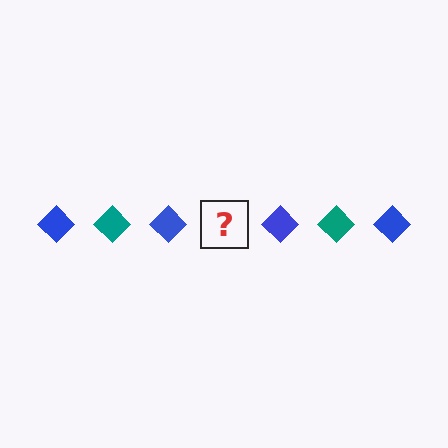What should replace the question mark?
The question mark should be replaced with a teal diamond.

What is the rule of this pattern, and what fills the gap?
The rule is that the pattern cycles through blue, teal diamonds. The gap should be filled with a teal diamond.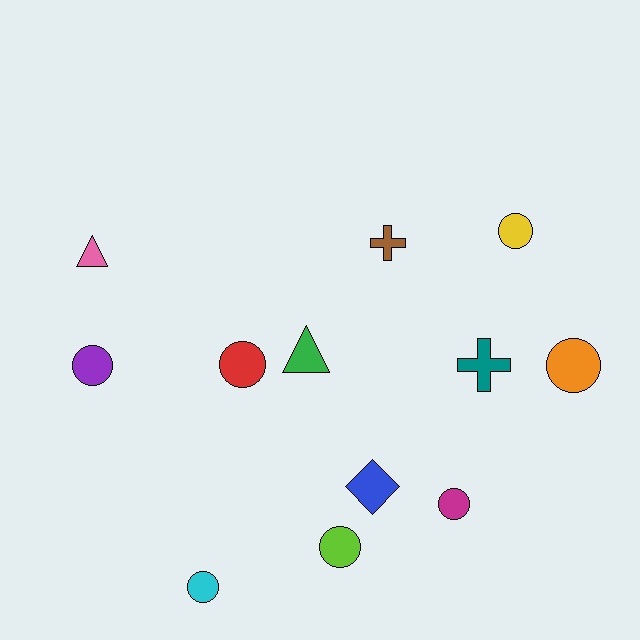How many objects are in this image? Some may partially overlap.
There are 12 objects.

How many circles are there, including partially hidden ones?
There are 7 circles.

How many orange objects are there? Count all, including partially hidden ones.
There is 1 orange object.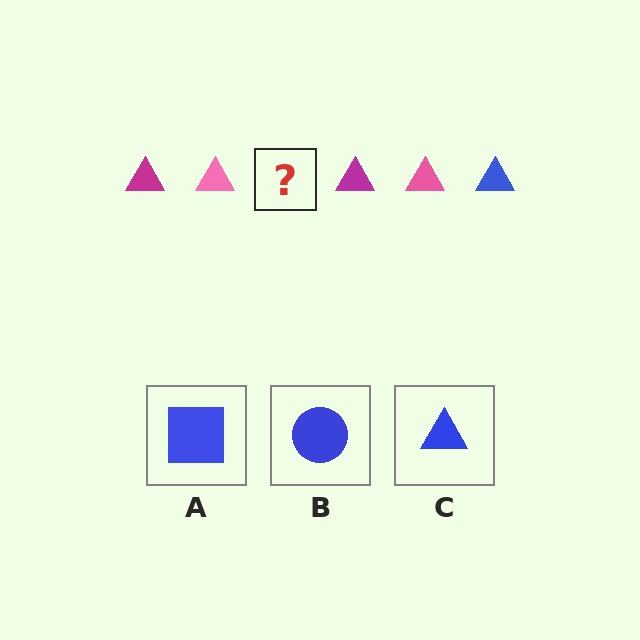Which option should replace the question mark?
Option C.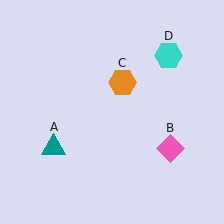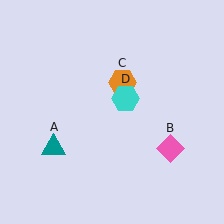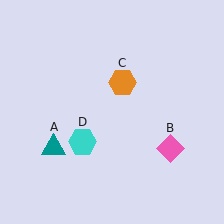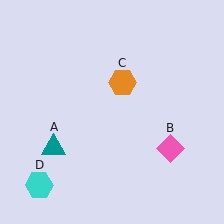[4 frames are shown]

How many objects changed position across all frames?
1 object changed position: cyan hexagon (object D).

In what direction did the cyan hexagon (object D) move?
The cyan hexagon (object D) moved down and to the left.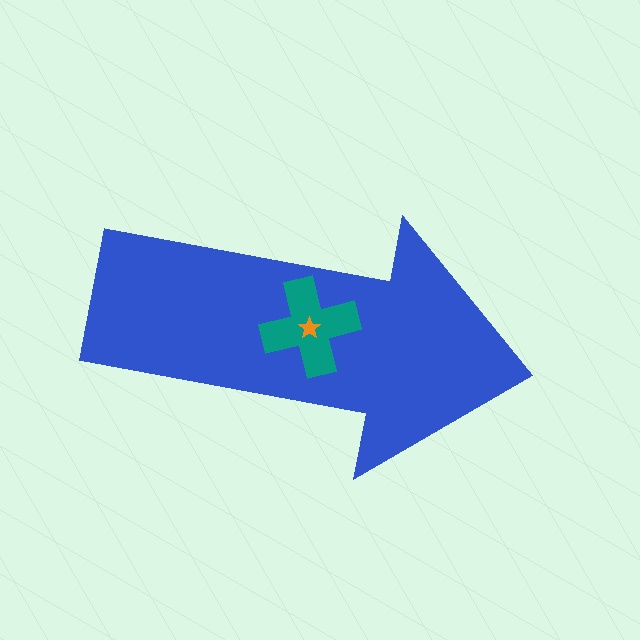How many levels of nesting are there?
3.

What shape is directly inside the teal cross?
The orange star.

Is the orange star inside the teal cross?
Yes.